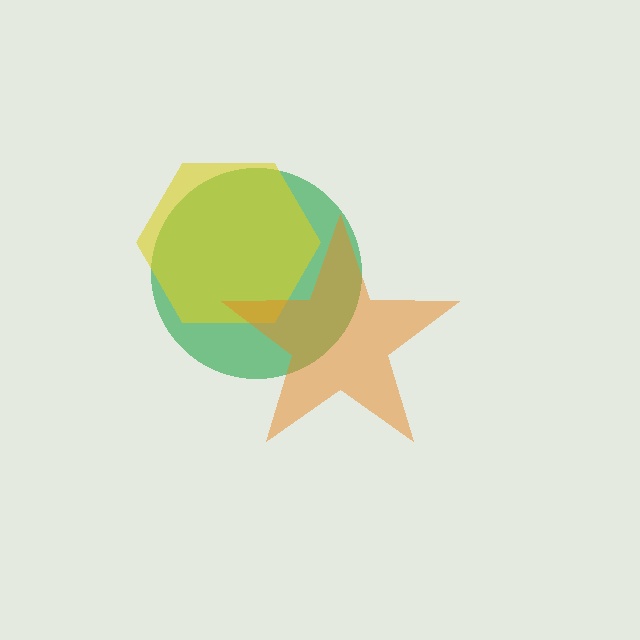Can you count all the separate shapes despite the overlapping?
Yes, there are 3 separate shapes.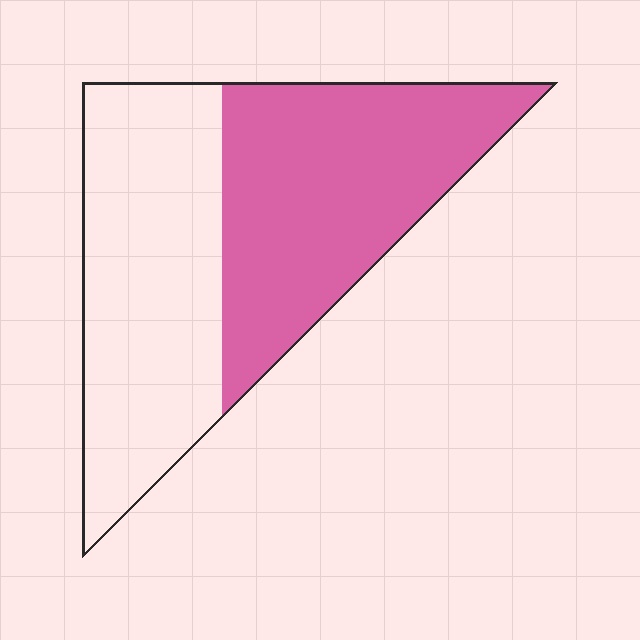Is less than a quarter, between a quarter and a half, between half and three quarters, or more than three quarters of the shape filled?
Between a quarter and a half.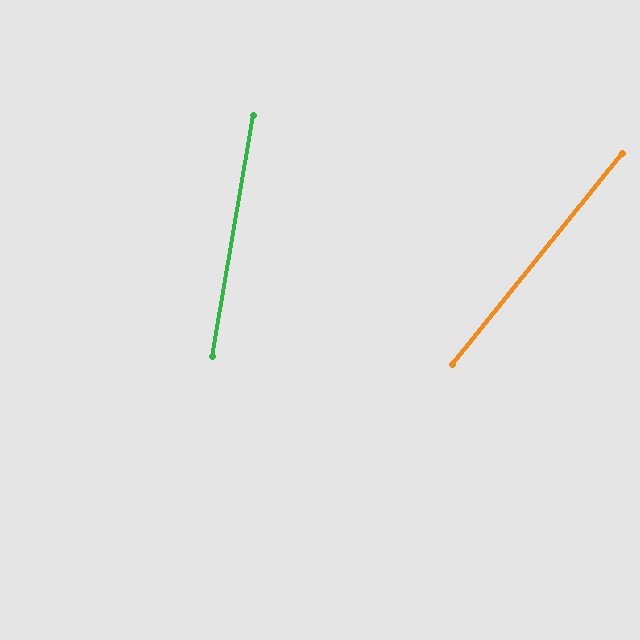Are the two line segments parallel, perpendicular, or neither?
Neither parallel nor perpendicular — they differ by about 29°.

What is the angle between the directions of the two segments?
Approximately 29 degrees.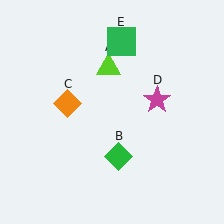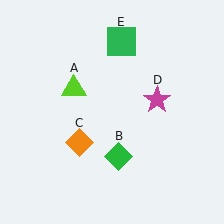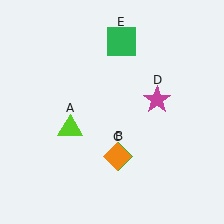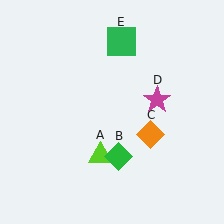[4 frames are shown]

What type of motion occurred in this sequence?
The lime triangle (object A), orange diamond (object C) rotated counterclockwise around the center of the scene.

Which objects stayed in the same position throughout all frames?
Green diamond (object B) and magenta star (object D) and green square (object E) remained stationary.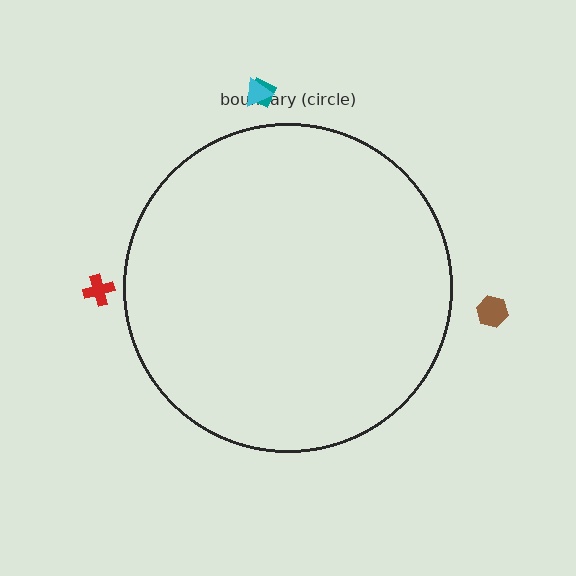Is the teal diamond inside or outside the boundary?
Outside.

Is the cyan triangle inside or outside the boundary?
Outside.